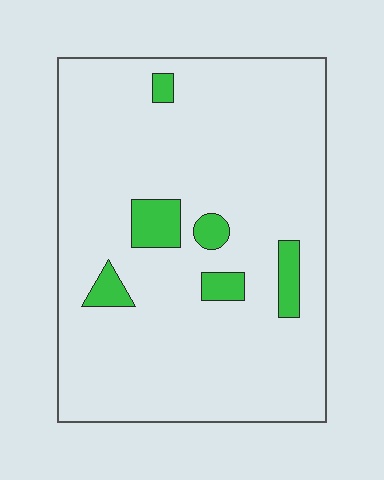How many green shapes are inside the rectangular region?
6.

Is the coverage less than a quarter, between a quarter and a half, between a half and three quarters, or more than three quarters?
Less than a quarter.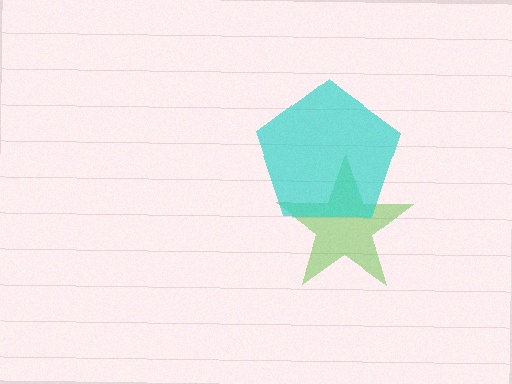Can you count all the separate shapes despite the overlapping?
Yes, there are 2 separate shapes.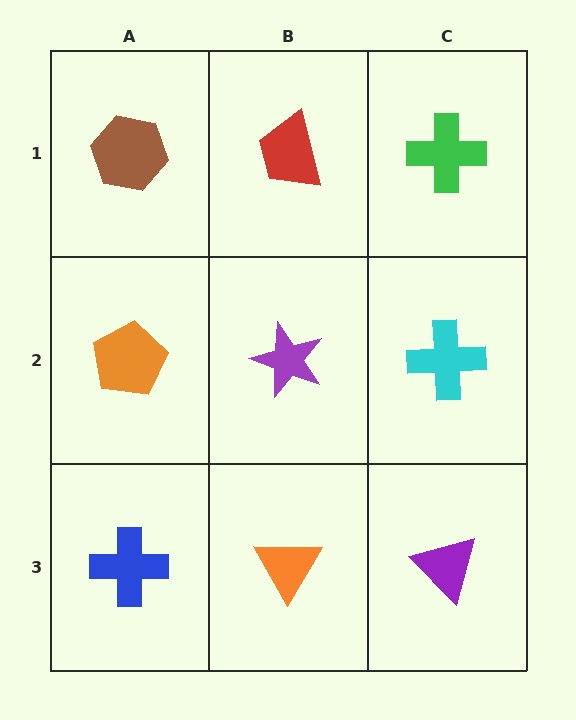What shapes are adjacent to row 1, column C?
A cyan cross (row 2, column C), a red trapezoid (row 1, column B).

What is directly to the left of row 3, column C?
An orange triangle.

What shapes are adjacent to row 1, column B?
A purple star (row 2, column B), a brown hexagon (row 1, column A), a green cross (row 1, column C).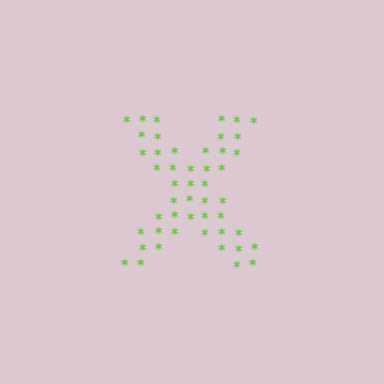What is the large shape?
The large shape is the letter X.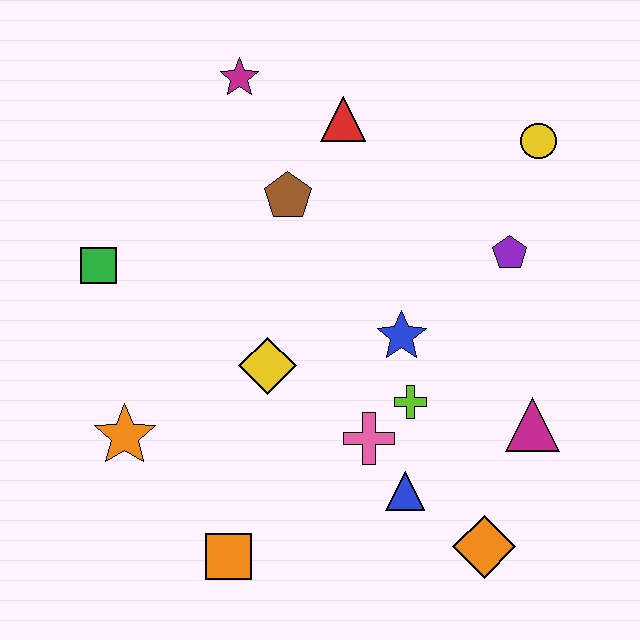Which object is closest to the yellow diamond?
The pink cross is closest to the yellow diamond.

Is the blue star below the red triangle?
Yes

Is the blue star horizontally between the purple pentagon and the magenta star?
Yes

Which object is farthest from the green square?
The orange diamond is farthest from the green square.